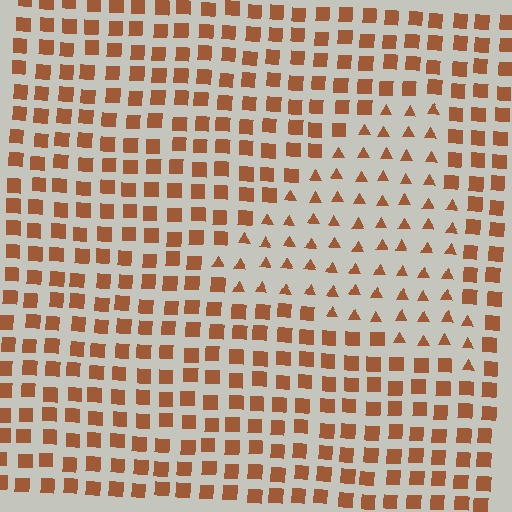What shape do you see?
I see a triangle.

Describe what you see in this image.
The image is filled with small brown elements arranged in a uniform grid. A triangle-shaped region contains triangles, while the surrounding area contains squares. The boundary is defined purely by the change in element shape.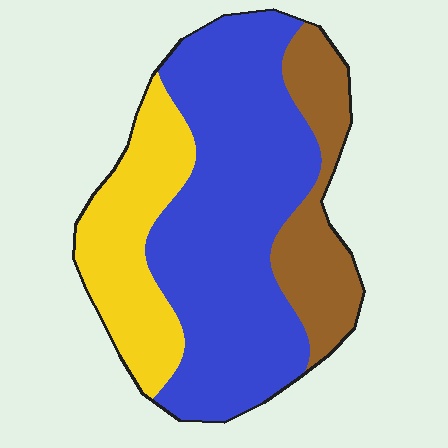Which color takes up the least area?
Brown, at roughly 20%.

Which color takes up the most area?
Blue, at roughly 55%.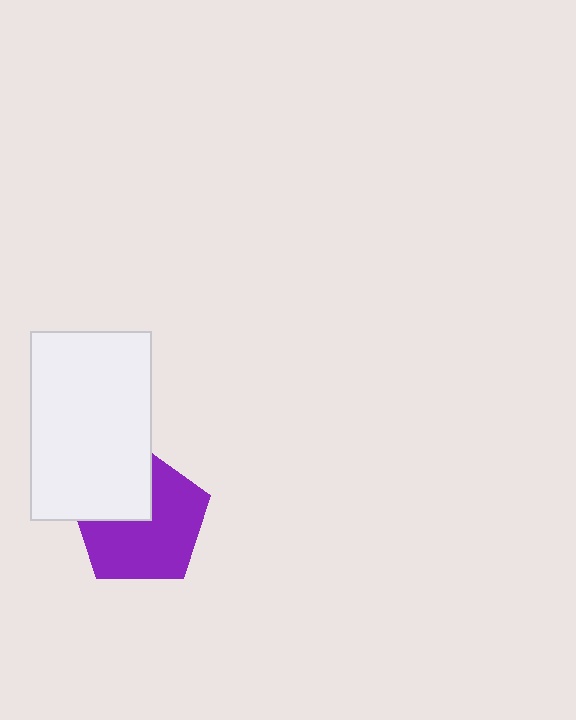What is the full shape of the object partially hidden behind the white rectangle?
The partially hidden object is a purple pentagon.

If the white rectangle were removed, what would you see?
You would see the complete purple pentagon.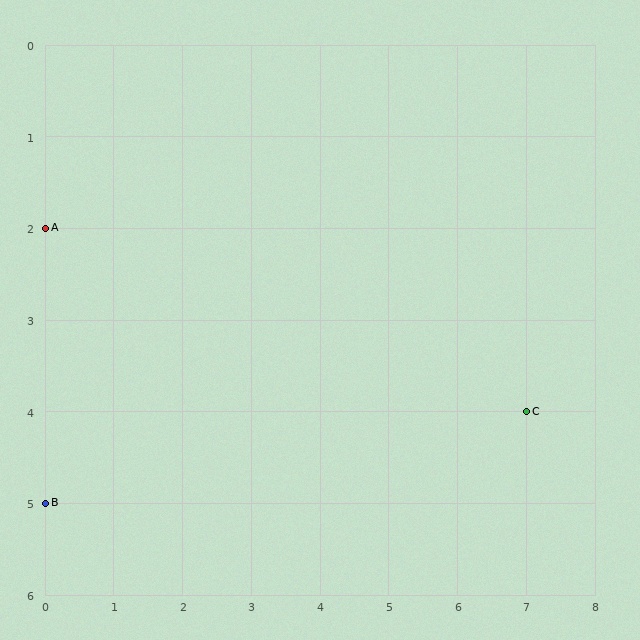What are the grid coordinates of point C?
Point C is at grid coordinates (7, 4).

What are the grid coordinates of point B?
Point B is at grid coordinates (0, 5).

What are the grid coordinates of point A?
Point A is at grid coordinates (0, 2).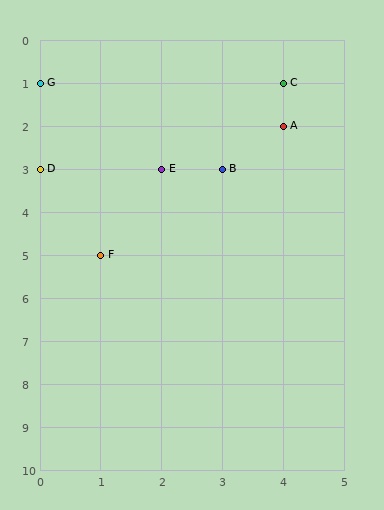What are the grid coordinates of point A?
Point A is at grid coordinates (4, 2).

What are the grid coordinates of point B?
Point B is at grid coordinates (3, 3).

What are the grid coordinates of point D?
Point D is at grid coordinates (0, 3).